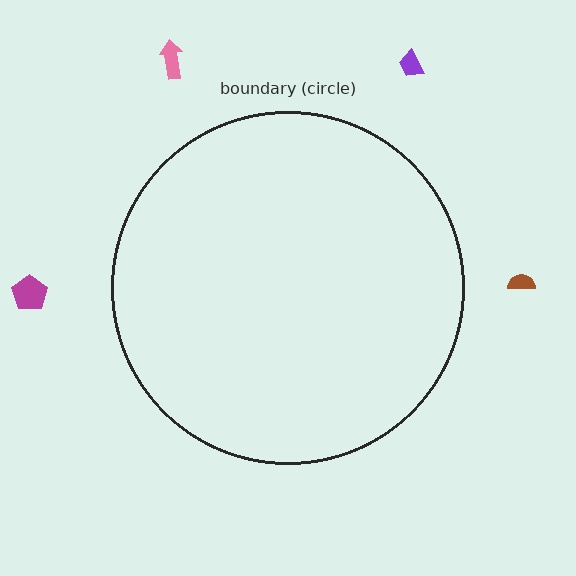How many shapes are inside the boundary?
0 inside, 4 outside.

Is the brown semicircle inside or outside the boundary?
Outside.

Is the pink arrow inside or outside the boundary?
Outside.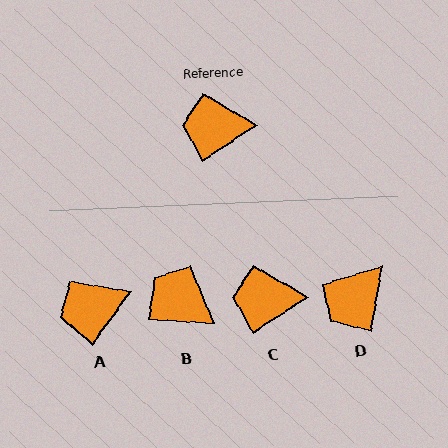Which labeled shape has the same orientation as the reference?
C.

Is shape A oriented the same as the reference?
No, it is off by about 20 degrees.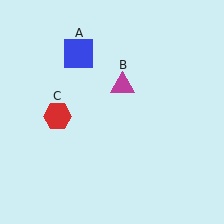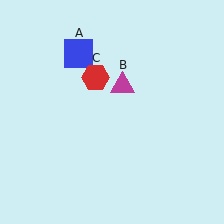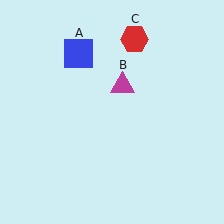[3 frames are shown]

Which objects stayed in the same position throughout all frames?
Blue square (object A) and magenta triangle (object B) remained stationary.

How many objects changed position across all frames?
1 object changed position: red hexagon (object C).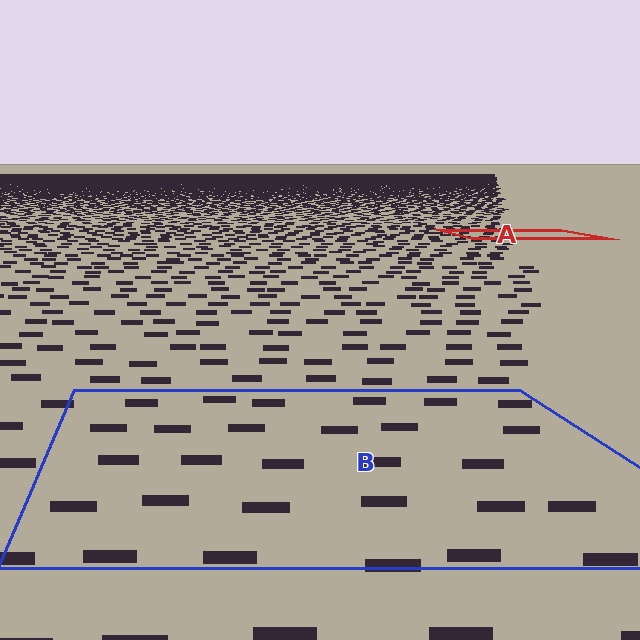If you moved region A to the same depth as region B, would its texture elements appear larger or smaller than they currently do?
They would appear larger. At a closer depth, the same texture elements are projected at a bigger on-screen size.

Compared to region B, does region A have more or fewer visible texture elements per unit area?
Region A has more texture elements per unit area — they are packed more densely because it is farther away.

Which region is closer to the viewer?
Region B is closer. The texture elements there are larger and more spread out.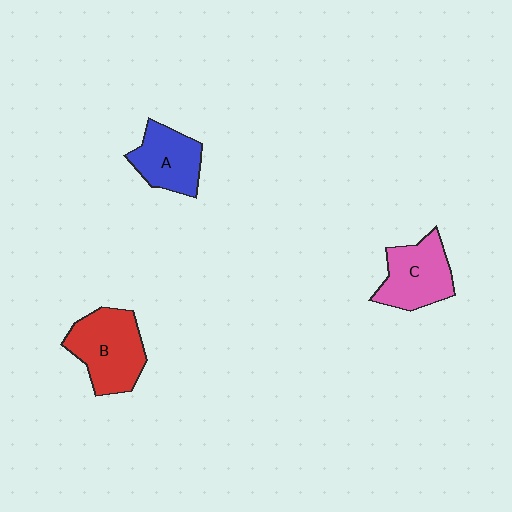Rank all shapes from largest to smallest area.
From largest to smallest: B (red), C (pink), A (blue).